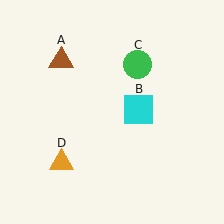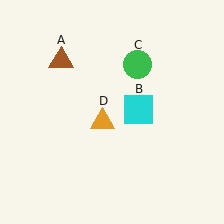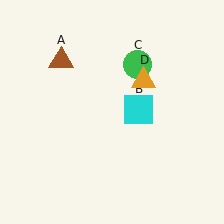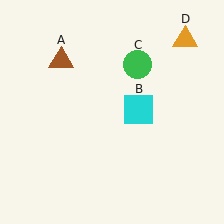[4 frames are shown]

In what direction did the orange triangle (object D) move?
The orange triangle (object D) moved up and to the right.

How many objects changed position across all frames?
1 object changed position: orange triangle (object D).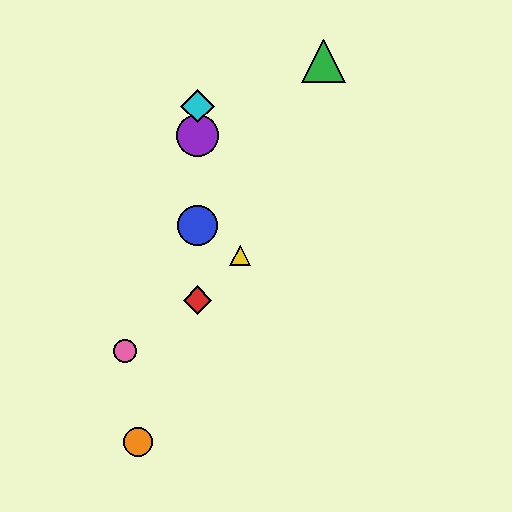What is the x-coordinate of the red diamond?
The red diamond is at x≈198.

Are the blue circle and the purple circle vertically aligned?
Yes, both are at x≈198.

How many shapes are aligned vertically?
4 shapes (the red diamond, the blue circle, the purple circle, the cyan diamond) are aligned vertically.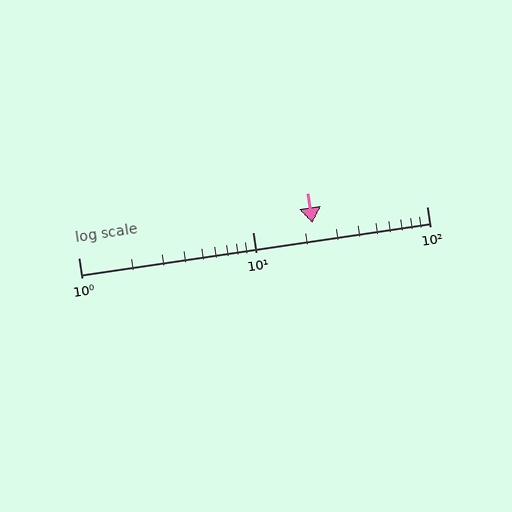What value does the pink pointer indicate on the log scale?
The pointer indicates approximately 22.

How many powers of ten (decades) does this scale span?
The scale spans 2 decades, from 1 to 100.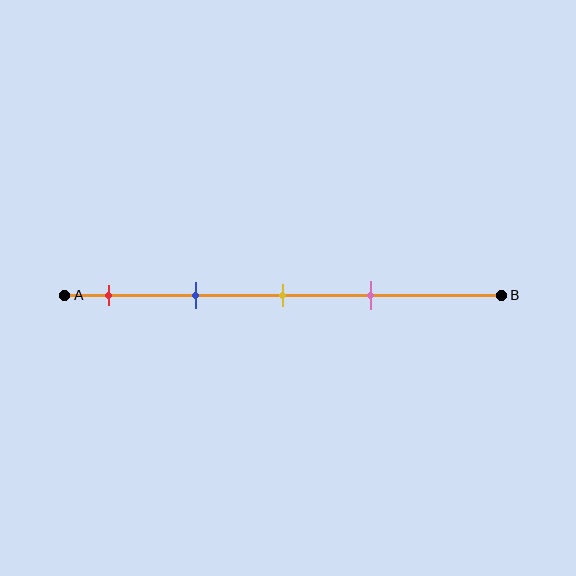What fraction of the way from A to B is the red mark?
The red mark is approximately 10% (0.1) of the way from A to B.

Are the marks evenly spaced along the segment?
Yes, the marks are approximately evenly spaced.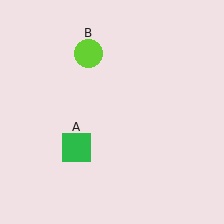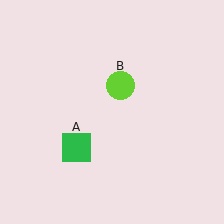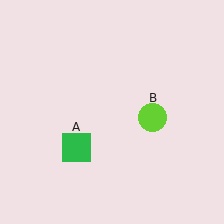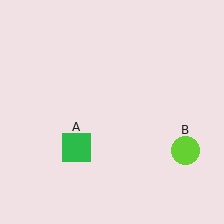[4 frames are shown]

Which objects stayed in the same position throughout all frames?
Green square (object A) remained stationary.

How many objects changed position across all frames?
1 object changed position: lime circle (object B).